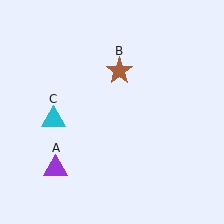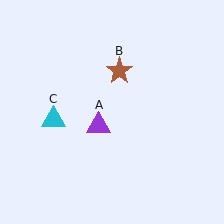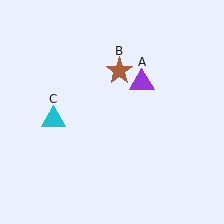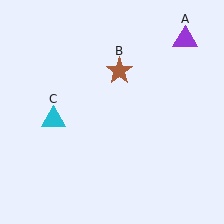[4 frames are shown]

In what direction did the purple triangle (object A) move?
The purple triangle (object A) moved up and to the right.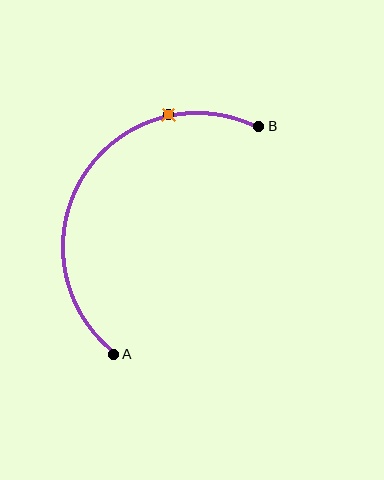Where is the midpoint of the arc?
The arc midpoint is the point on the curve farthest from the straight line joining A and B. It sits to the left of that line.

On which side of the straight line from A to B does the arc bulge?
The arc bulges to the left of the straight line connecting A and B.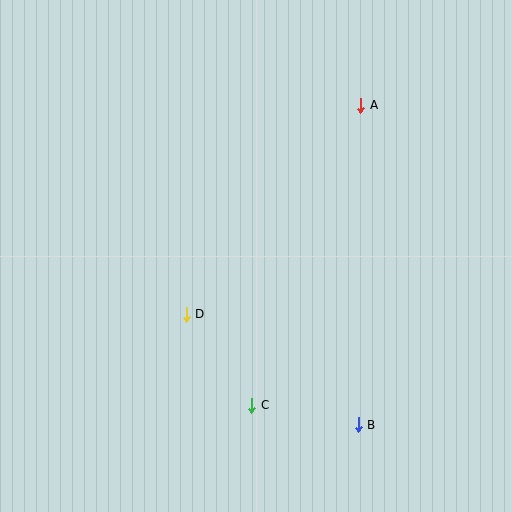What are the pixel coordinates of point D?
Point D is at (186, 314).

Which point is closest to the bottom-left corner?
Point D is closest to the bottom-left corner.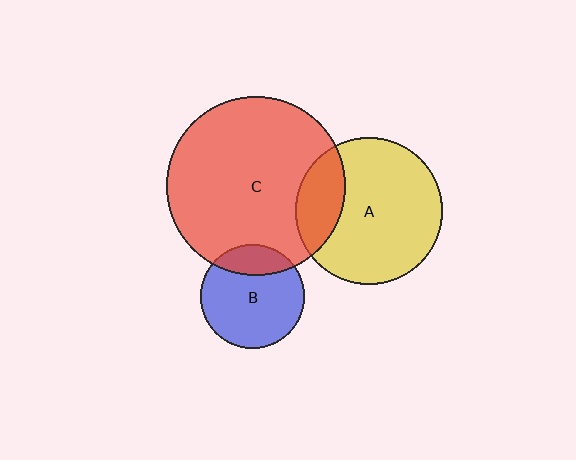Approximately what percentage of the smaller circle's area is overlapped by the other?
Approximately 20%.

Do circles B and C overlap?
Yes.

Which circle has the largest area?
Circle C (red).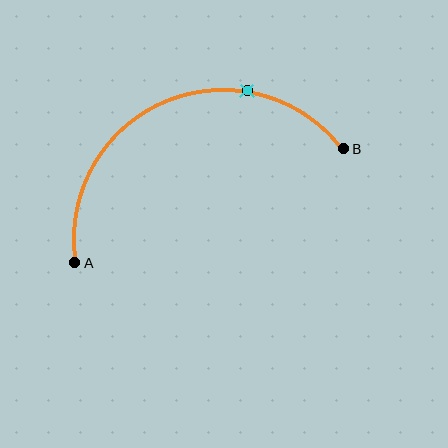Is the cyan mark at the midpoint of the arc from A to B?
No. The cyan mark lies on the arc but is closer to endpoint B. The arc midpoint would be at the point on the curve equidistant along the arc from both A and B.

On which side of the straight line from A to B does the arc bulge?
The arc bulges above the straight line connecting A and B.